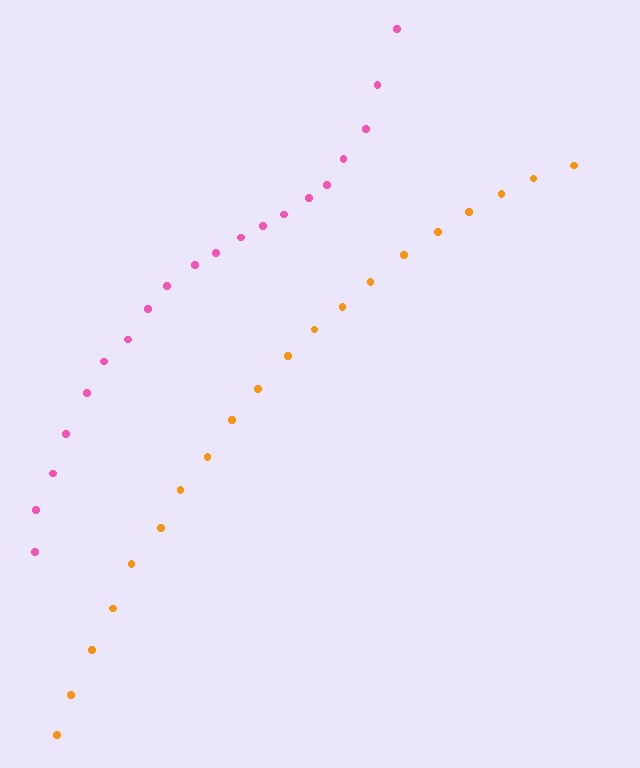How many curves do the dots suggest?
There are 2 distinct paths.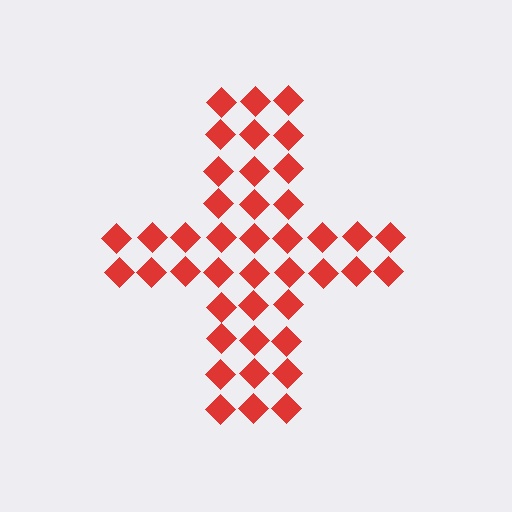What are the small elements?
The small elements are diamonds.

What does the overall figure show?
The overall figure shows a cross.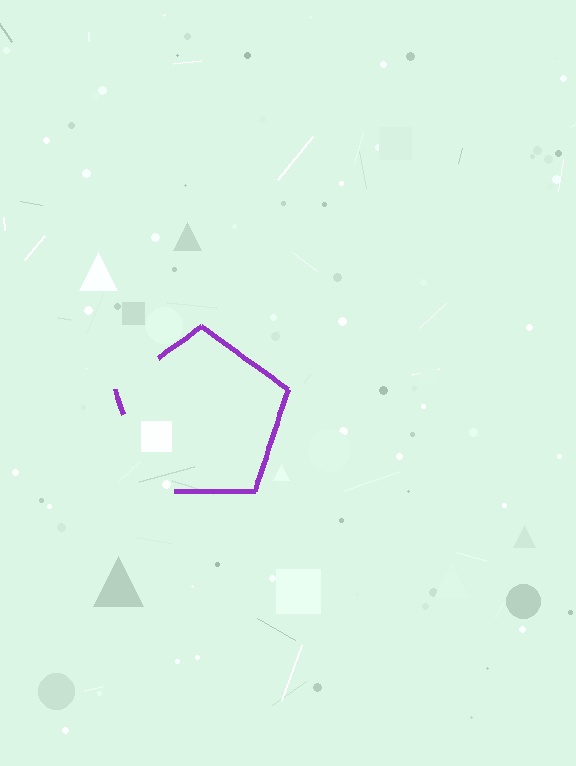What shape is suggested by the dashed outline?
The dashed outline suggests a pentagon.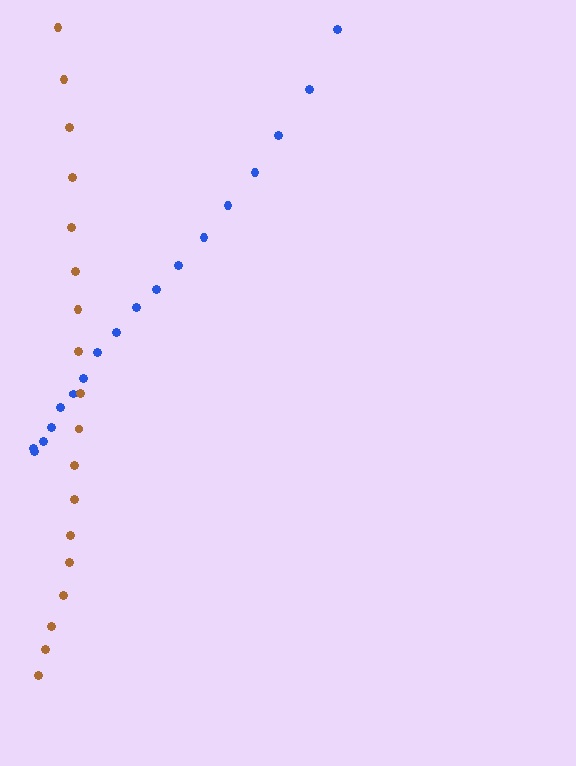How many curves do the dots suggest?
There are 2 distinct paths.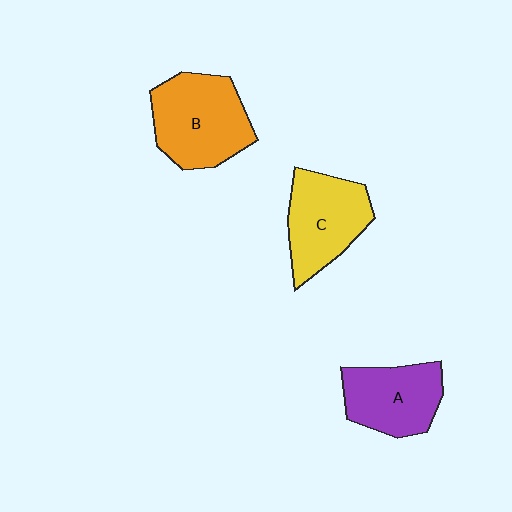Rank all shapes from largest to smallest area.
From largest to smallest: B (orange), C (yellow), A (purple).